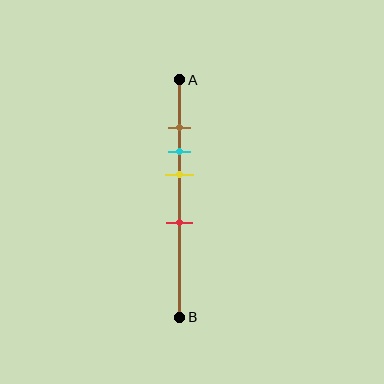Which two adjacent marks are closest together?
The brown and cyan marks are the closest adjacent pair.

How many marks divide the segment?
There are 4 marks dividing the segment.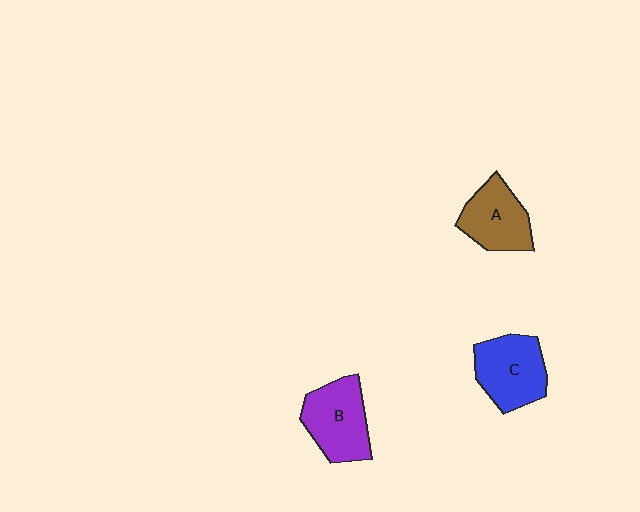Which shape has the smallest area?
Shape A (brown).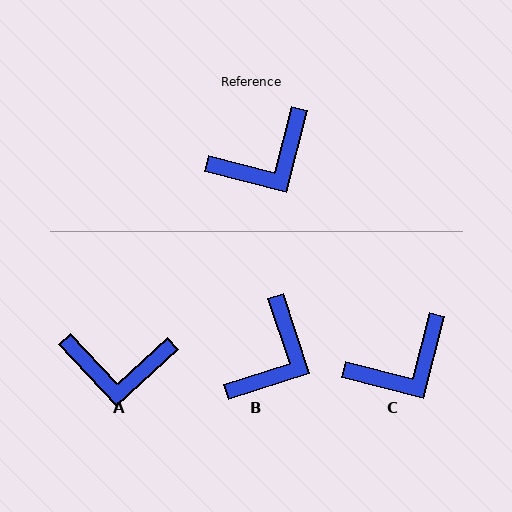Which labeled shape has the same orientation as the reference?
C.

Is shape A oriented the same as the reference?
No, it is off by about 33 degrees.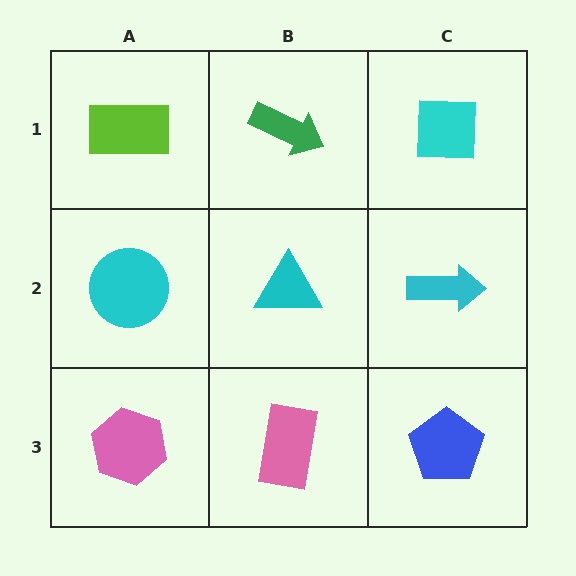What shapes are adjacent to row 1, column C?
A cyan arrow (row 2, column C), a green arrow (row 1, column B).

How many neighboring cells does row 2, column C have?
3.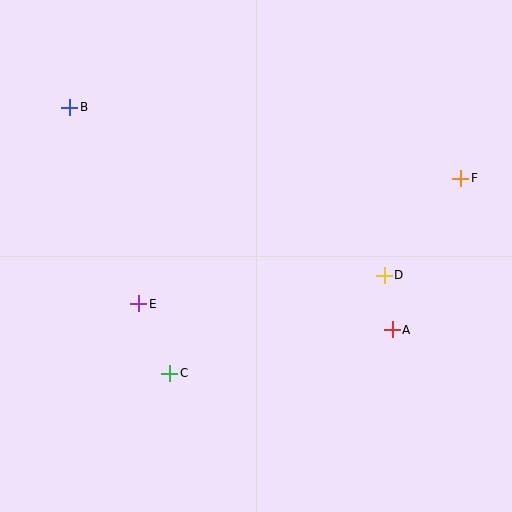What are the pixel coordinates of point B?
Point B is at (70, 107).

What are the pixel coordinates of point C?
Point C is at (170, 373).